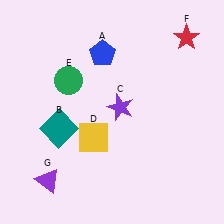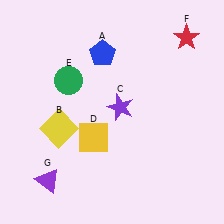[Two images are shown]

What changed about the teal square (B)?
In Image 1, B is teal. In Image 2, it changed to yellow.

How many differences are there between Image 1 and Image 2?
There is 1 difference between the two images.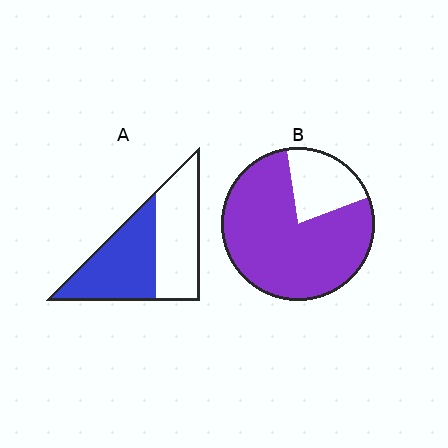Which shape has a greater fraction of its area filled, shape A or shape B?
Shape B.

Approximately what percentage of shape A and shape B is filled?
A is approximately 50% and B is approximately 80%.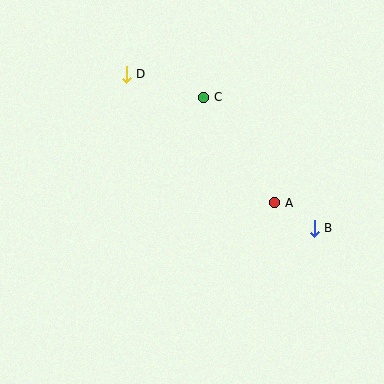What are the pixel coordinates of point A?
Point A is at (275, 203).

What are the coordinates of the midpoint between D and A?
The midpoint between D and A is at (200, 139).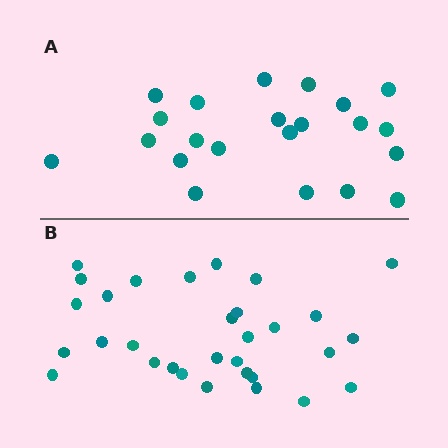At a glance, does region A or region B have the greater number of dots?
Region B (the bottom region) has more dots.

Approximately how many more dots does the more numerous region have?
Region B has roughly 8 or so more dots than region A.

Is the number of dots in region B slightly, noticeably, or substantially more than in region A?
Region B has noticeably more, but not dramatically so. The ratio is roughly 1.4 to 1.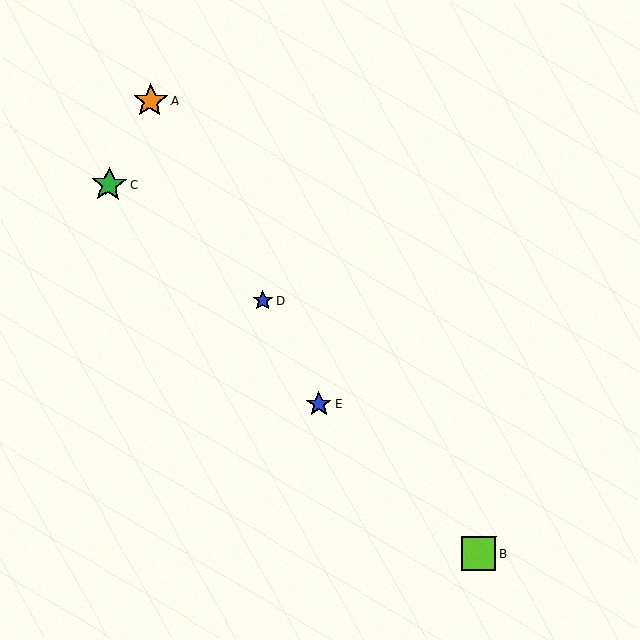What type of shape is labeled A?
Shape A is an orange star.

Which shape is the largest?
The green star (labeled C) is the largest.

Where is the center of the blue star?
The center of the blue star is at (263, 301).